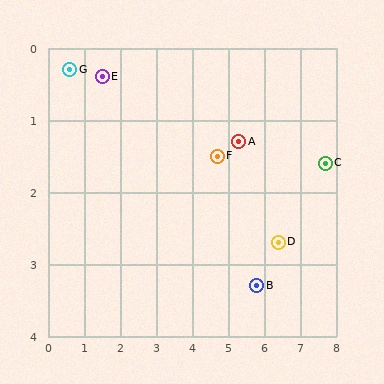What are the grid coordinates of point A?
Point A is at approximately (5.3, 1.3).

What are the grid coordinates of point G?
Point G is at approximately (0.6, 0.3).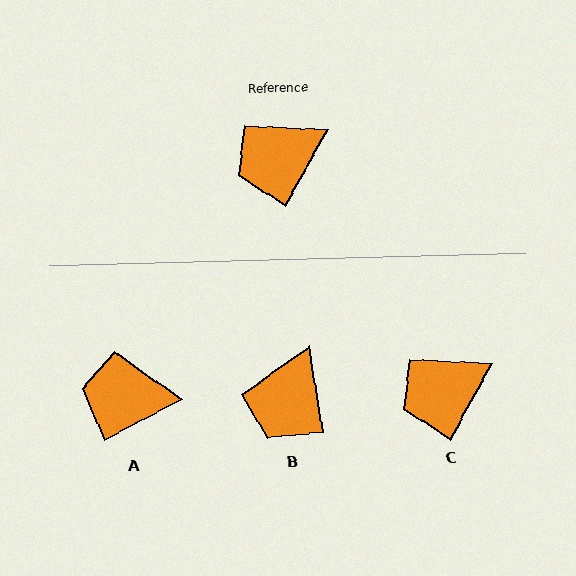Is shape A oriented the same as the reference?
No, it is off by about 33 degrees.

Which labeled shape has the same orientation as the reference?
C.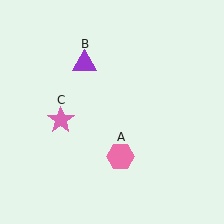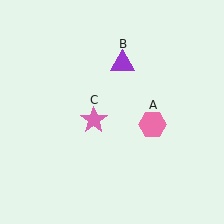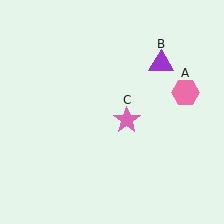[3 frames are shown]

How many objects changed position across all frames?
3 objects changed position: pink hexagon (object A), purple triangle (object B), pink star (object C).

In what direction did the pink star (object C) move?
The pink star (object C) moved right.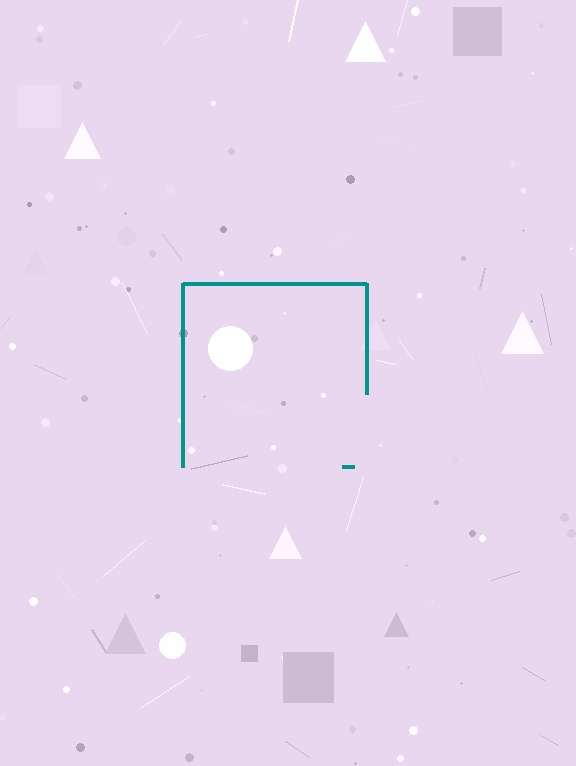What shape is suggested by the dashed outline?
The dashed outline suggests a square.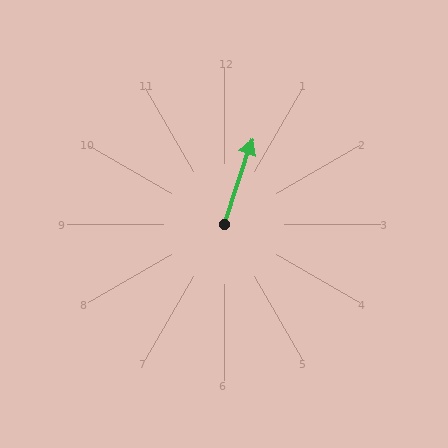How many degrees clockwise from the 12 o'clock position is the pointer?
Approximately 18 degrees.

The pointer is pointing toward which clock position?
Roughly 1 o'clock.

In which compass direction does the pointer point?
North.